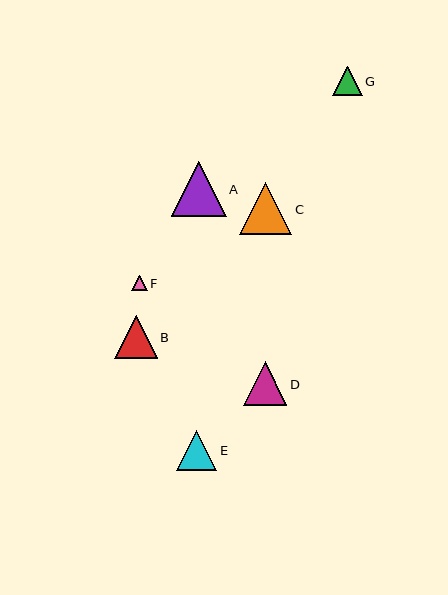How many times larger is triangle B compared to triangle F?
Triangle B is approximately 2.7 times the size of triangle F.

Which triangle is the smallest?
Triangle F is the smallest with a size of approximately 16 pixels.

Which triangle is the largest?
Triangle A is the largest with a size of approximately 55 pixels.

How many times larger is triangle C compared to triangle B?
Triangle C is approximately 1.2 times the size of triangle B.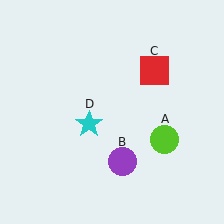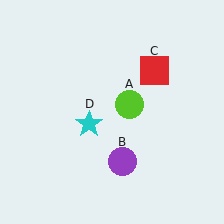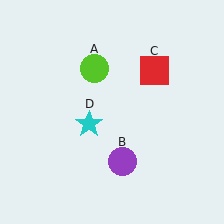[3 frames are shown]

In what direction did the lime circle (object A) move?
The lime circle (object A) moved up and to the left.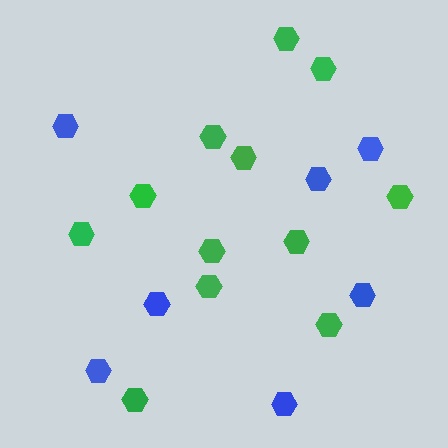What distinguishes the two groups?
There are 2 groups: one group of blue hexagons (7) and one group of green hexagons (12).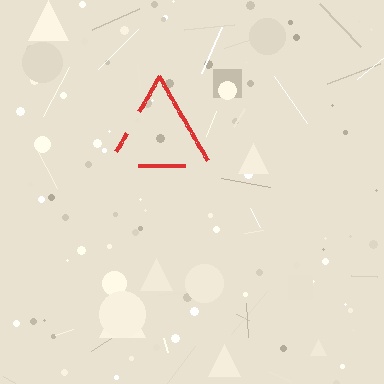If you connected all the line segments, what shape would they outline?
They would outline a triangle.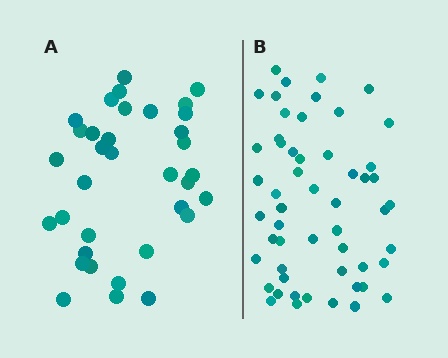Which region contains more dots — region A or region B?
Region B (the right region) has more dots.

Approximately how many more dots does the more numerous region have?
Region B has approximately 20 more dots than region A.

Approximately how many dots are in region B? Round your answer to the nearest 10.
About 50 dots. (The exact count is 54, which rounds to 50.)